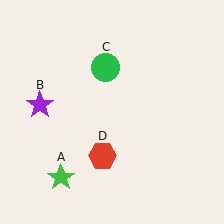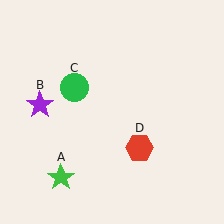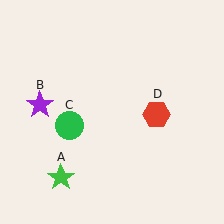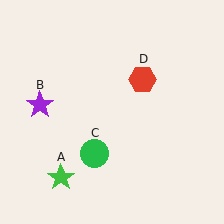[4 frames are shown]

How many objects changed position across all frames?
2 objects changed position: green circle (object C), red hexagon (object D).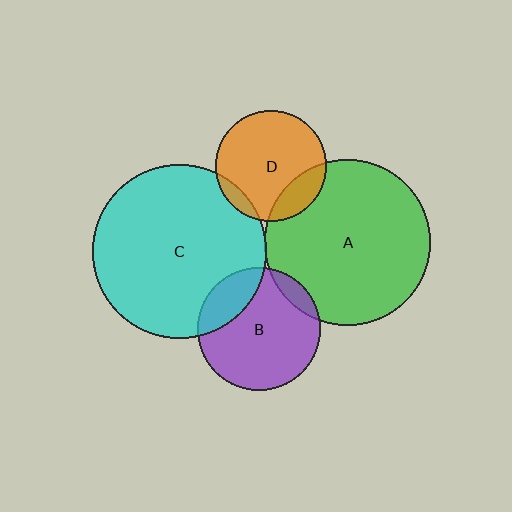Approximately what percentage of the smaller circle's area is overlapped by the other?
Approximately 20%.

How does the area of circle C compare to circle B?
Approximately 2.0 times.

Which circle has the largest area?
Circle C (cyan).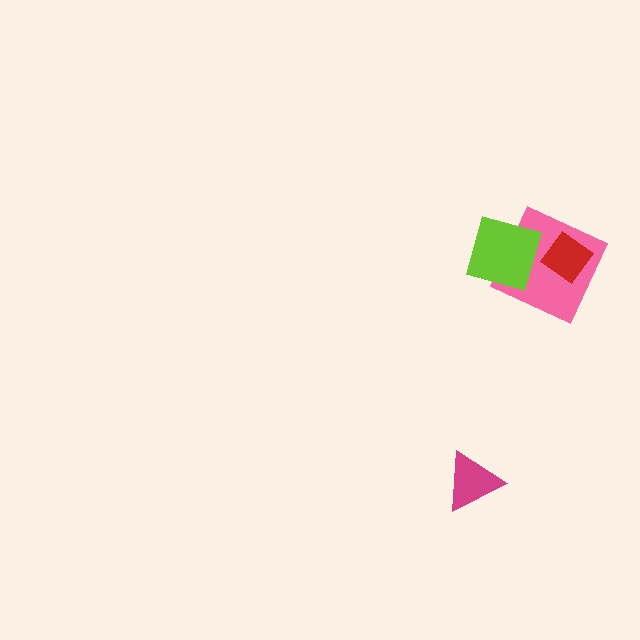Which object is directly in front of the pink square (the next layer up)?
The red diamond is directly in front of the pink square.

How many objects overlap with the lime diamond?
1 object overlaps with the lime diamond.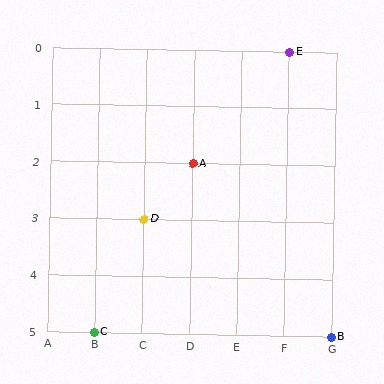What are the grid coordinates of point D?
Point D is at grid coordinates (C, 3).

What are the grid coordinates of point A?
Point A is at grid coordinates (D, 2).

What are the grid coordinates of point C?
Point C is at grid coordinates (B, 5).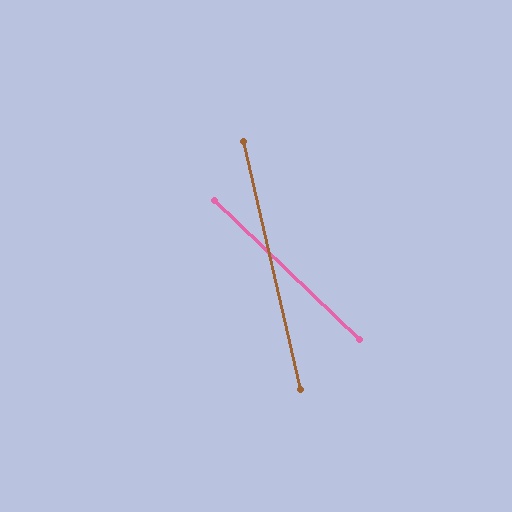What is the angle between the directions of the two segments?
Approximately 33 degrees.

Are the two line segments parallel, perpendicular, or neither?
Neither parallel nor perpendicular — they differ by about 33°.